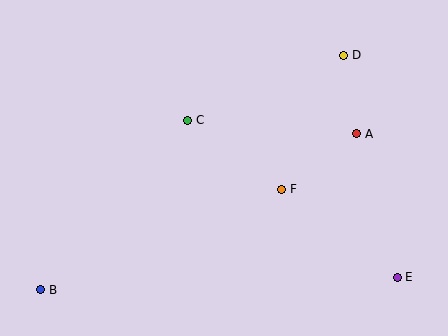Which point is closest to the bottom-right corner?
Point E is closest to the bottom-right corner.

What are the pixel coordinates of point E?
Point E is at (397, 277).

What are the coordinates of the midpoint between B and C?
The midpoint between B and C is at (114, 205).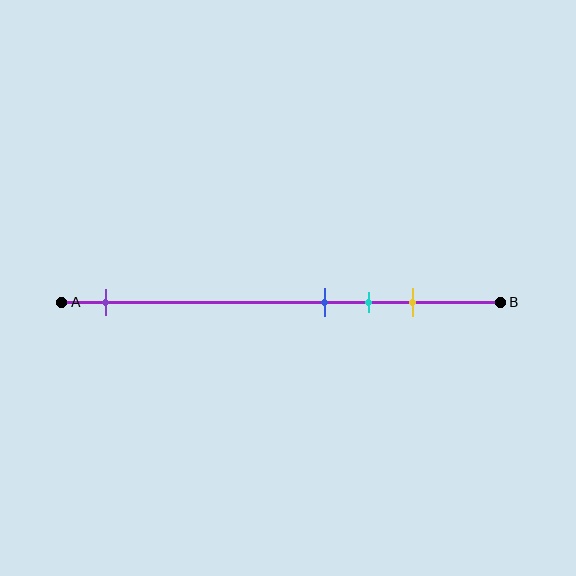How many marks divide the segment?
There are 4 marks dividing the segment.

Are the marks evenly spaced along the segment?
No, the marks are not evenly spaced.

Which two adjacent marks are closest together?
The blue and cyan marks are the closest adjacent pair.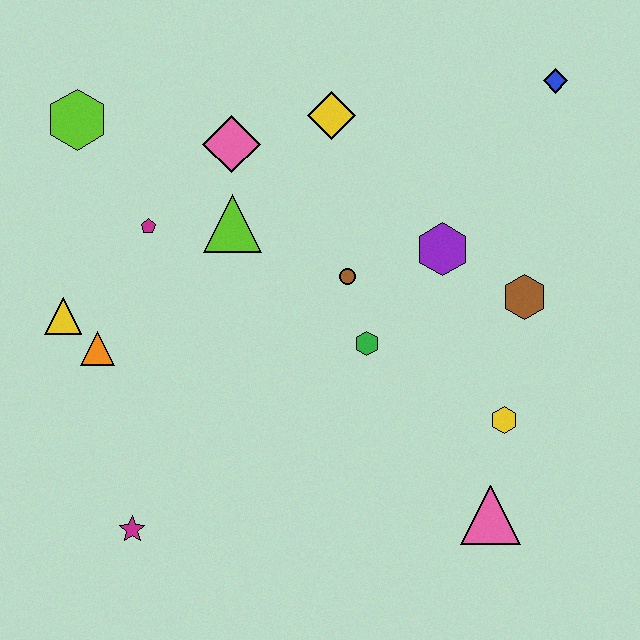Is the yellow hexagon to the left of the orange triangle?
No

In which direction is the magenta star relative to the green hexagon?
The magenta star is to the left of the green hexagon.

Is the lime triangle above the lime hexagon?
No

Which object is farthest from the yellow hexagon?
The lime hexagon is farthest from the yellow hexagon.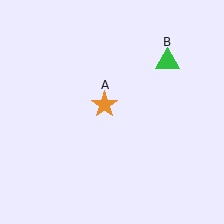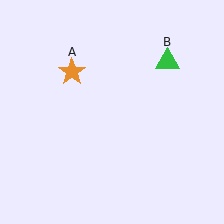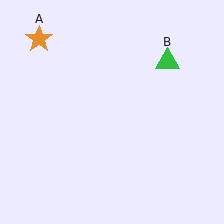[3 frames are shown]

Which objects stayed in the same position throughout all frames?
Green triangle (object B) remained stationary.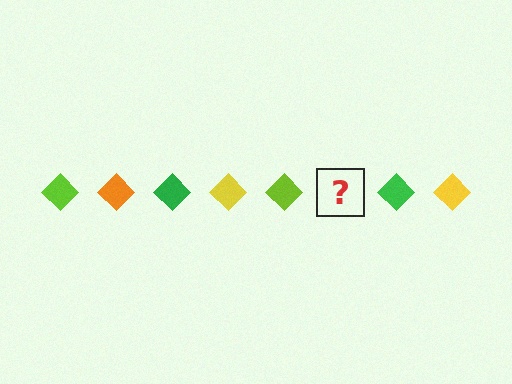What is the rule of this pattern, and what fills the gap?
The rule is that the pattern cycles through lime, orange, green, yellow diamonds. The gap should be filled with an orange diamond.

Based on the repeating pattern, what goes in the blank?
The blank should be an orange diamond.